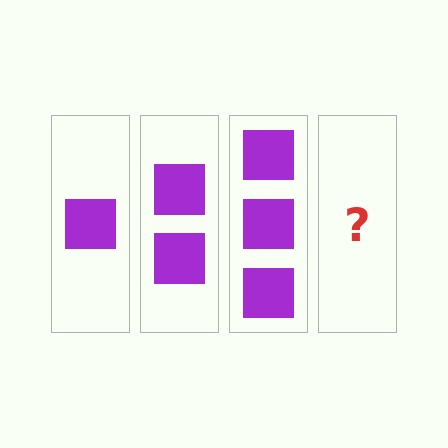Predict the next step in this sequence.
The next step is 4 squares.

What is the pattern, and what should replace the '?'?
The pattern is that each step adds one more square. The '?' should be 4 squares.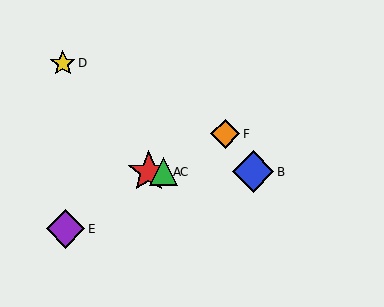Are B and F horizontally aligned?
No, B is at y≈172 and F is at y≈134.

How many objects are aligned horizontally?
3 objects (A, B, C) are aligned horizontally.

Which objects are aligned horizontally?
Objects A, B, C are aligned horizontally.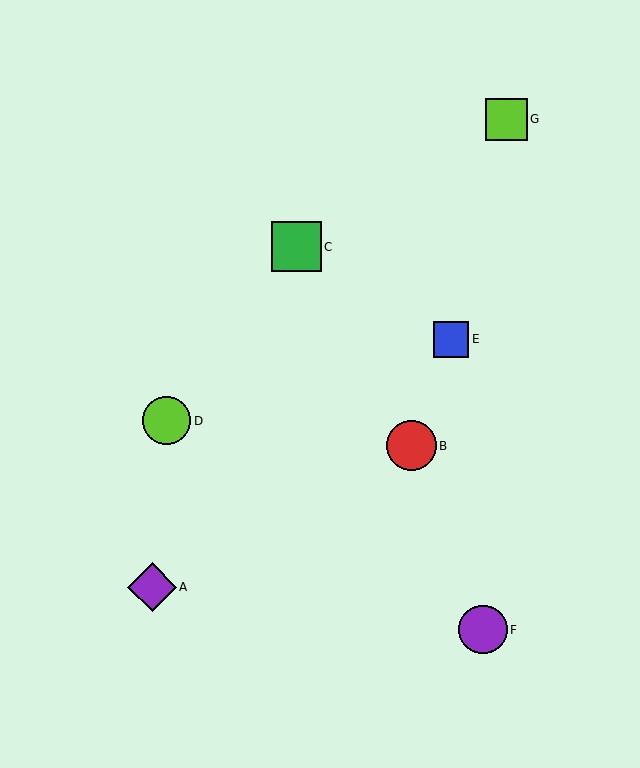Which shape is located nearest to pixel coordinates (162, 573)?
The purple diamond (labeled A) at (152, 587) is nearest to that location.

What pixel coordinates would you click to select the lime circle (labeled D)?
Click at (167, 421) to select the lime circle D.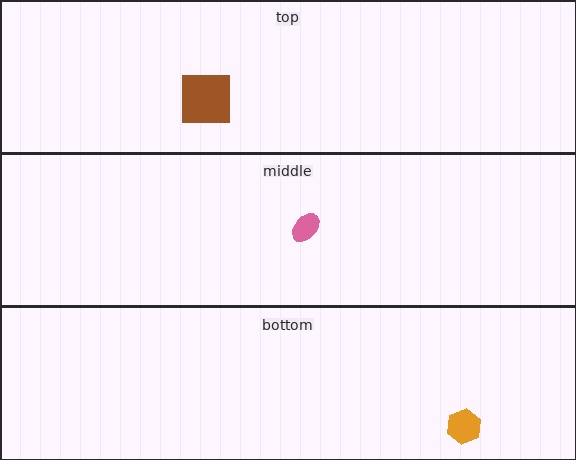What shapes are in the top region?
The brown square.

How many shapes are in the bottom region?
1.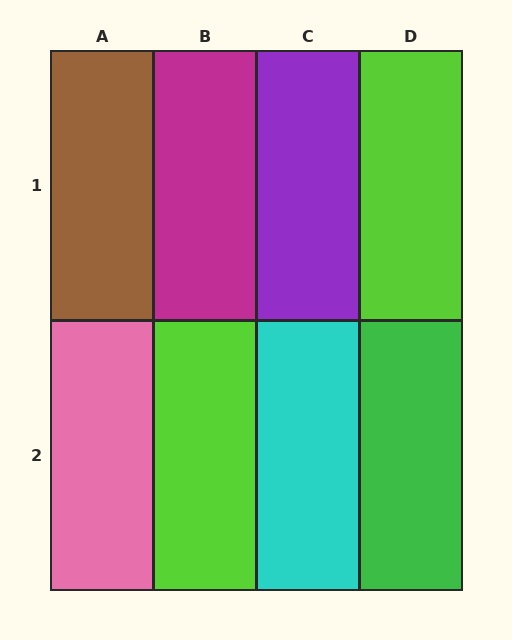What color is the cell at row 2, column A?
Pink.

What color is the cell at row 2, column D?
Green.